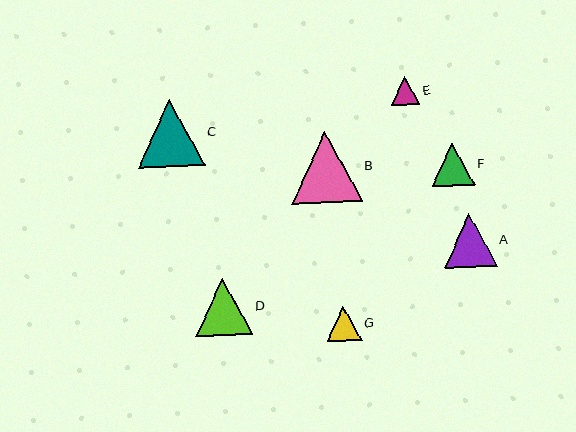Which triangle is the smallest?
Triangle E is the smallest with a size of approximately 29 pixels.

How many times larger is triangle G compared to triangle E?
Triangle G is approximately 1.2 times the size of triangle E.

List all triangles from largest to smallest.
From largest to smallest: B, C, D, A, F, G, E.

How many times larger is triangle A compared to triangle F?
Triangle A is approximately 1.2 times the size of triangle F.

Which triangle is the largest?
Triangle B is the largest with a size of approximately 71 pixels.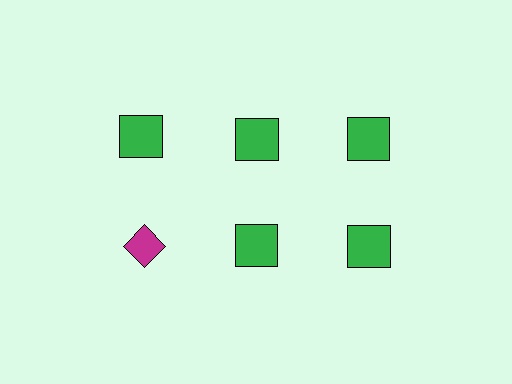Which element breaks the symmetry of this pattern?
The magenta diamond in the second row, leftmost column breaks the symmetry. All other shapes are green squares.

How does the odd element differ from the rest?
It differs in both color (magenta instead of green) and shape (diamond instead of square).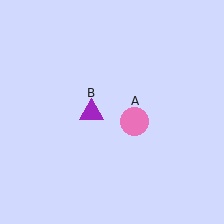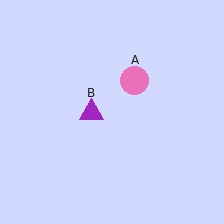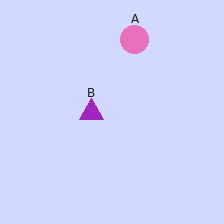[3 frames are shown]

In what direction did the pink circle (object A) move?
The pink circle (object A) moved up.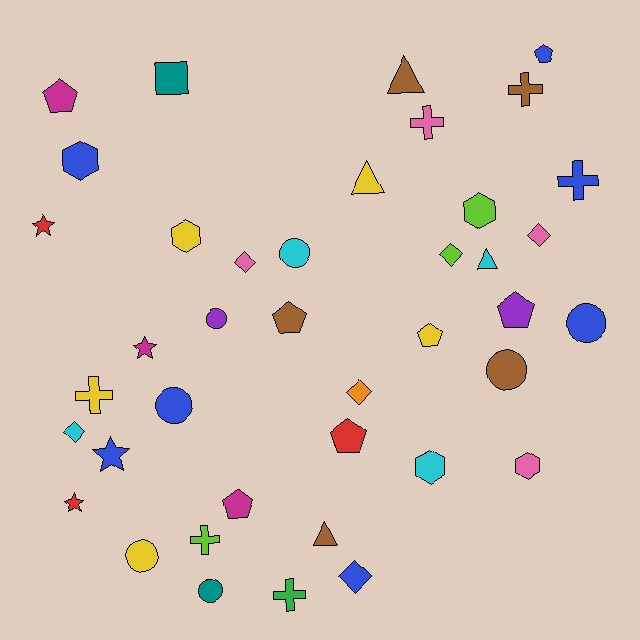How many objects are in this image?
There are 40 objects.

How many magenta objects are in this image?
There are 3 magenta objects.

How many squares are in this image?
There is 1 square.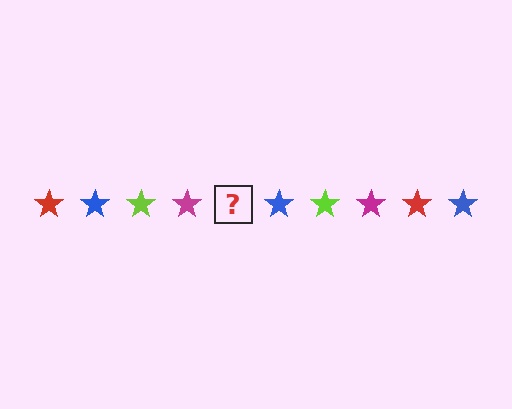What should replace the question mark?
The question mark should be replaced with a red star.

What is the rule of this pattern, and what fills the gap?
The rule is that the pattern cycles through red, blue, lime, magenta stars. The gap should be filled with a red star.